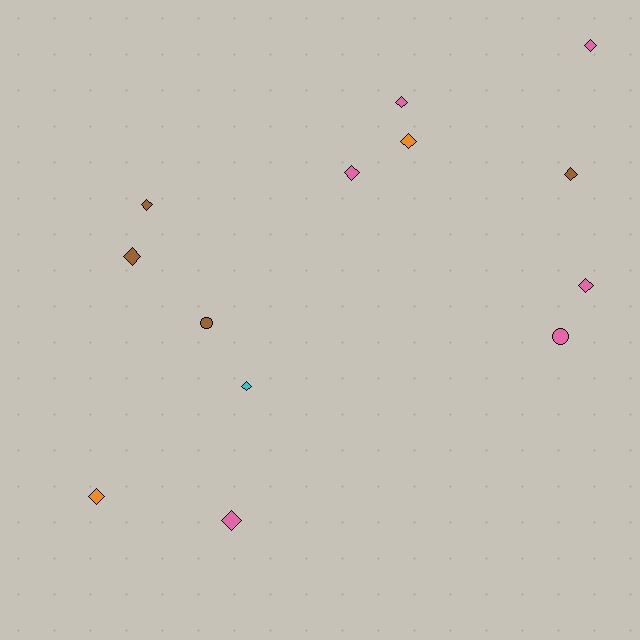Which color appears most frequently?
Pink, with 6 objects.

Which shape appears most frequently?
Diamond, with 11 objects.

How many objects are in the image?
There are 13 objects.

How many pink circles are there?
There is 1 pink circle.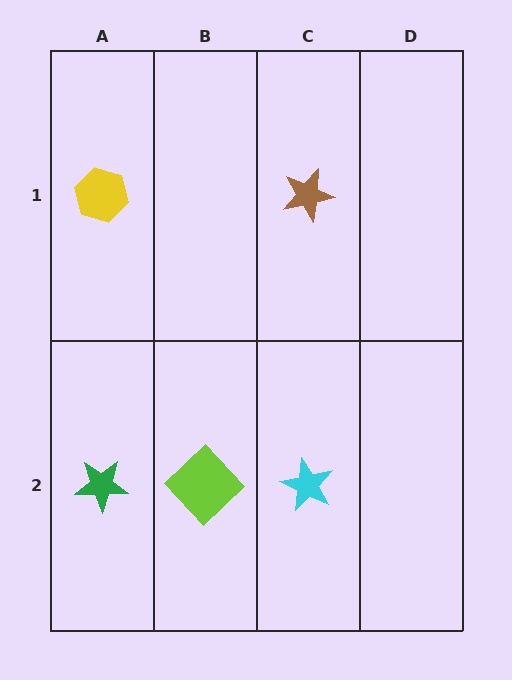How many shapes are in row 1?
2 shapes.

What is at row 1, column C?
A brown star.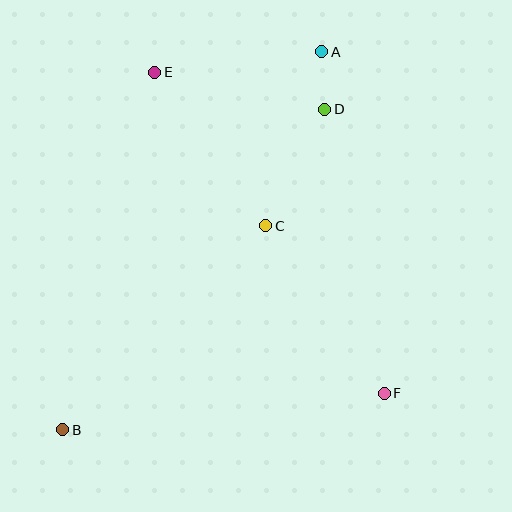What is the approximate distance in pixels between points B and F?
The distance between B and F is approximately 323 pixels.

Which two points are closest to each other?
Points A and D are closest to each other.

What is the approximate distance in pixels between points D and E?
The distance between D and E is approximately 174 pixels.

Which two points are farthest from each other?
Points A and B are farthest from each other.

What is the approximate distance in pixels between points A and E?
The distance between A and E is approximately 168 pixels.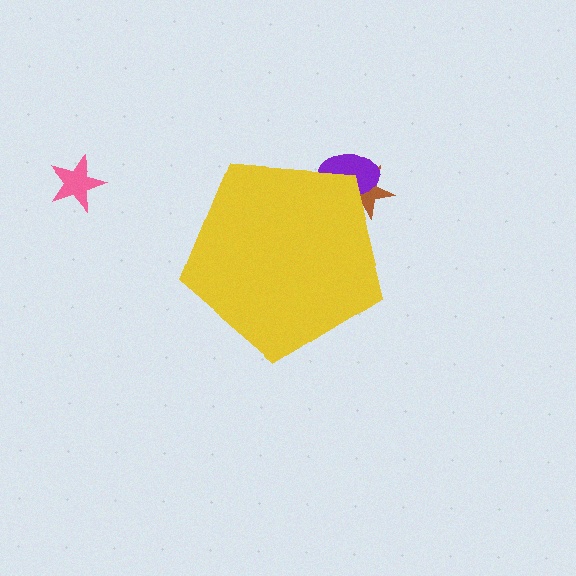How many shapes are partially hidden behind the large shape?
2 shapes are partially hidden.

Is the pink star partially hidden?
No, the pink star is fully visible.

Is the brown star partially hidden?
Yes, the brown star is partially hidden behind the yellow pentagon.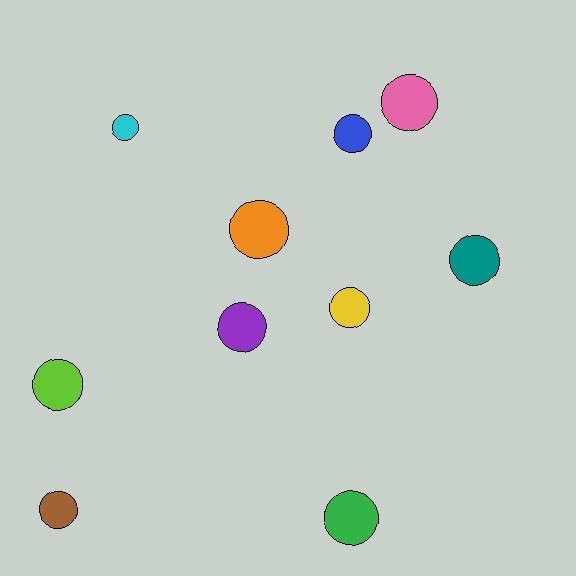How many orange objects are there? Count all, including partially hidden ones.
There is 1 orange object.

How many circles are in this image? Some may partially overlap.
There are 10 circles.